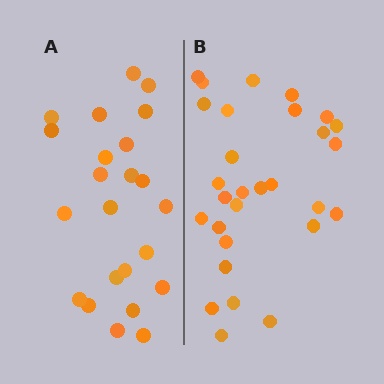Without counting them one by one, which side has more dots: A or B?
Region B (the right region) has more dots.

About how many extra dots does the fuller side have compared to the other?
Region B has about 6 more dots than region A.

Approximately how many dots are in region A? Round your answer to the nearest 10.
About 20 dots. (The exact count is 23, which rounds to 20.)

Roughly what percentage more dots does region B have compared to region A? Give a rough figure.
About 25% more.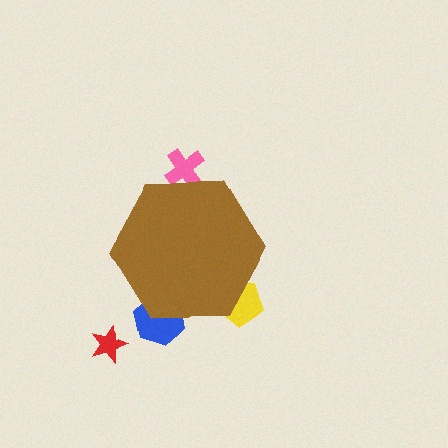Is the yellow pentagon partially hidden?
Yes, the yellow pentagon is partially hidden behind the brown hexagon.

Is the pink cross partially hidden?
Yes, the pink cross is partially hidden behind the brown hexagon.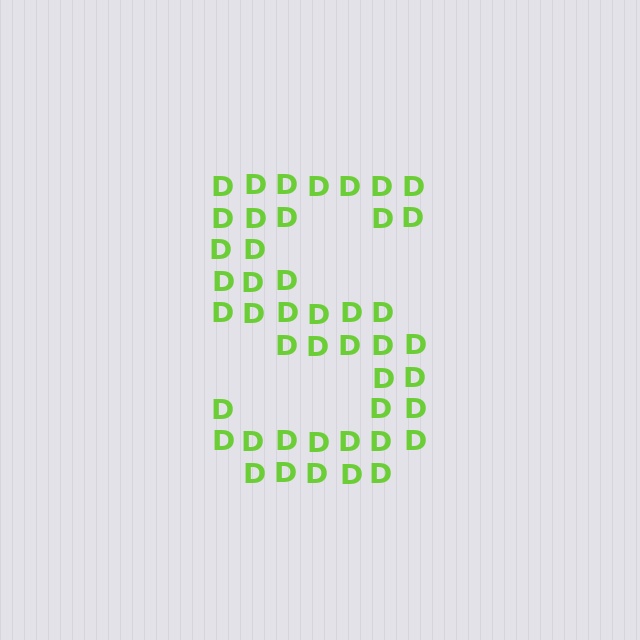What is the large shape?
The large shape is the letter S.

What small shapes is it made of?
It is made of small letter D's.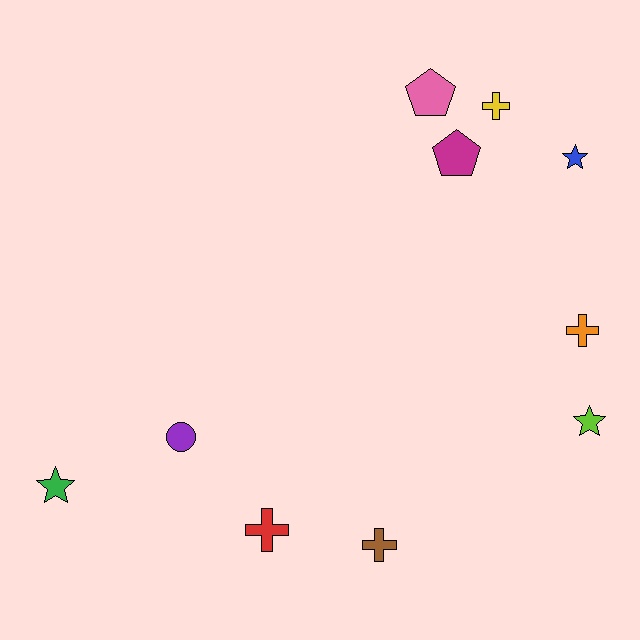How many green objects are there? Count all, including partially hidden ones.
There is 1 green object.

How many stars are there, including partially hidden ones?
There are 3 stars.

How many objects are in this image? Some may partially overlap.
There are 10 objects.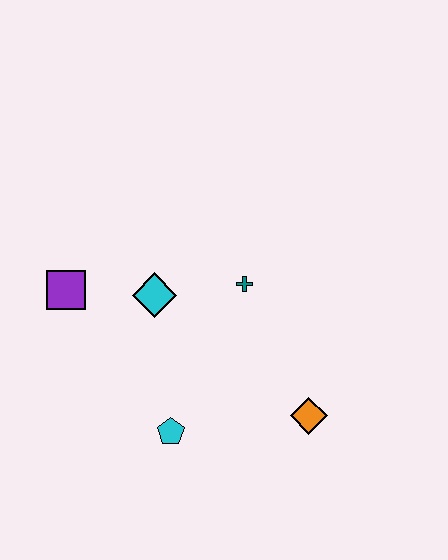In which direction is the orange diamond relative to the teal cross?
The orange diamond is below the teal cross.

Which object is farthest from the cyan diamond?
The orange diamond is farthest from the cyan diamond.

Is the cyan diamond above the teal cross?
No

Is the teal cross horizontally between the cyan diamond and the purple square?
No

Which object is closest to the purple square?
The cyan diamond is closest to the purple square.